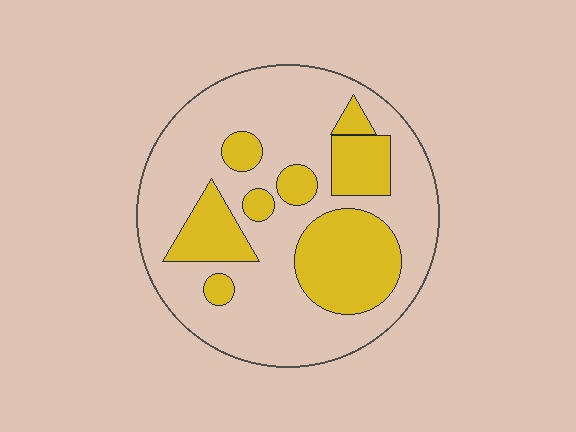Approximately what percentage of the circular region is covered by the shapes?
Approximately 30%.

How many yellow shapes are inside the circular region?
8.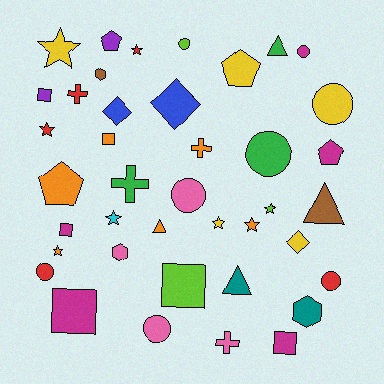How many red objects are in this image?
There are 5 red objects.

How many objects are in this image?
There are 40 objects.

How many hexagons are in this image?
There are 3 hexagons.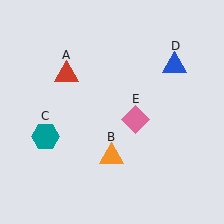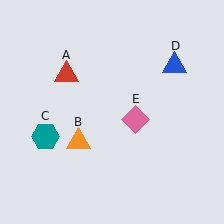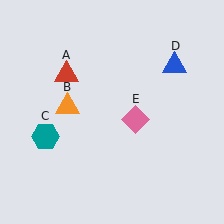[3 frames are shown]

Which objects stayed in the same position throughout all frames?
Red triangle (object A) and teal hexagon (object C) and blue triangle (object D) and pink diamond (object E) remained stationary.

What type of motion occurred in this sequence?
The orange triangle (object B) rotated clockwise around the center of the scene.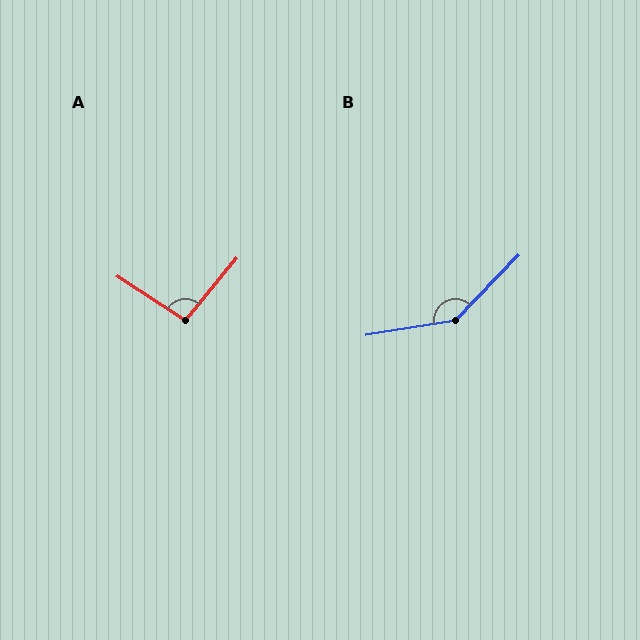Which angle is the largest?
B, at approximately 143 degrees.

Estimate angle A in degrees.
Approximately 96 degrees.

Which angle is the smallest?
A, at approximately 96 degrees.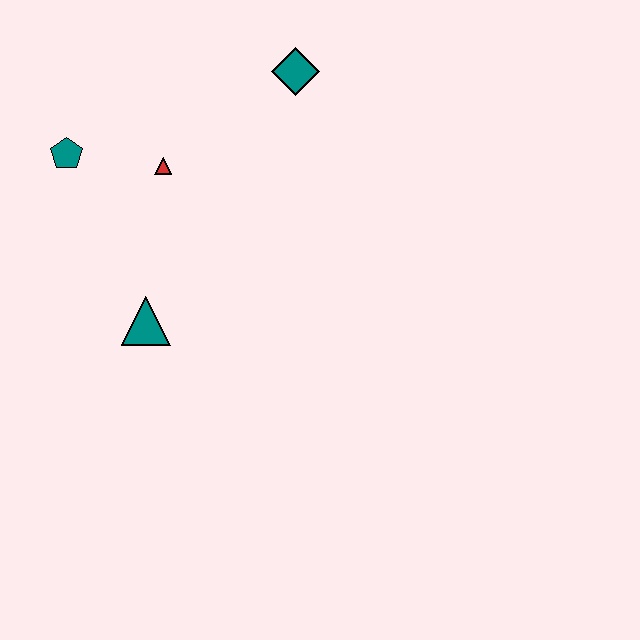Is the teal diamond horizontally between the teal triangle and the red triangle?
No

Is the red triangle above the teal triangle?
Yes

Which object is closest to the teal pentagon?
The red triangle is closest to the teal pentagon.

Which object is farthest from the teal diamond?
The teal triangle is farthest from the teal diamond.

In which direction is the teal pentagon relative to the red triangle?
The teal pentagon is to the left of the red triangle.